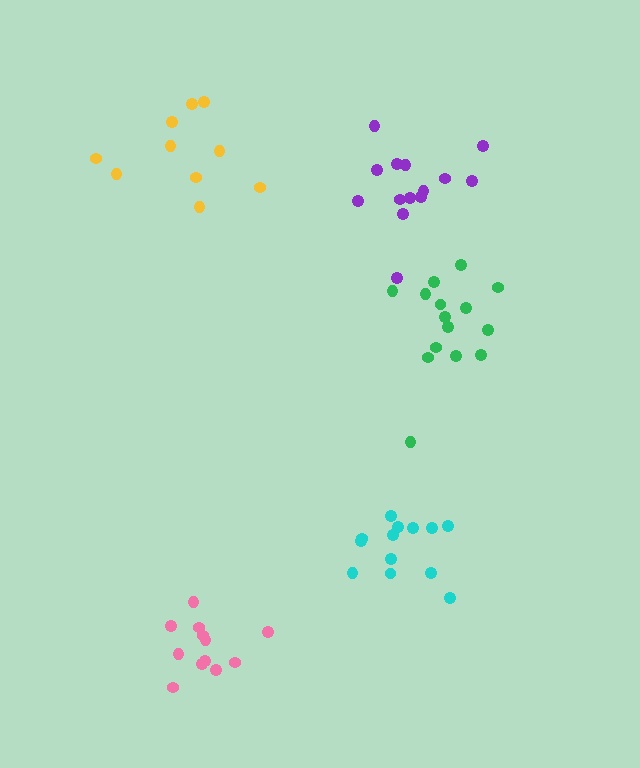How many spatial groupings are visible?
There are 5 spatial groupings.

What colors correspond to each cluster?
The clusters are colored: green, cyan, pink, yellow, purple.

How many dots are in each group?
Group 1: 15 dots, Group 2: 13 dots, Group 3: 12 dots, Group 4: 10 dots, Group 5: 14 dots (64 total).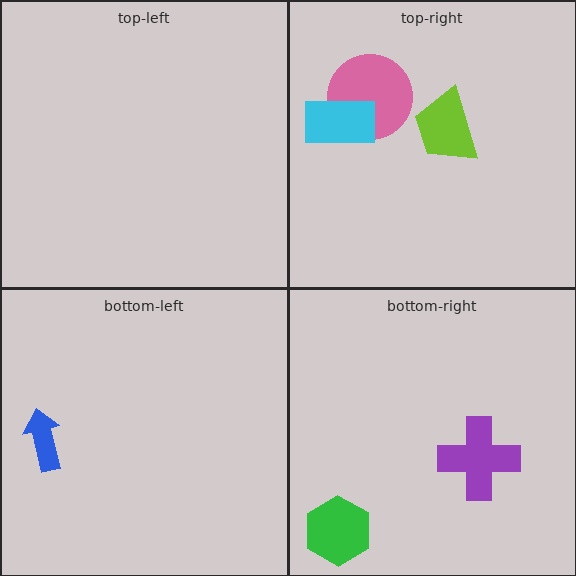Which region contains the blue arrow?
The bottom-left region.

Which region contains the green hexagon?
The bottom-right region.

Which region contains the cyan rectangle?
The top-right region.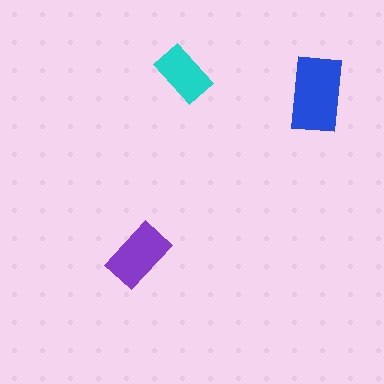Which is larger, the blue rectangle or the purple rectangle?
The blue one.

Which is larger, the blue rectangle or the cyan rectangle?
The blue one.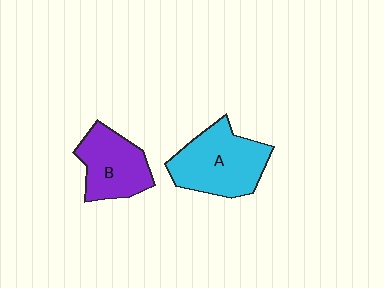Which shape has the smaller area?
Shape B (purple).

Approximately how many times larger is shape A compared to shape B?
Approximately 1.3 times.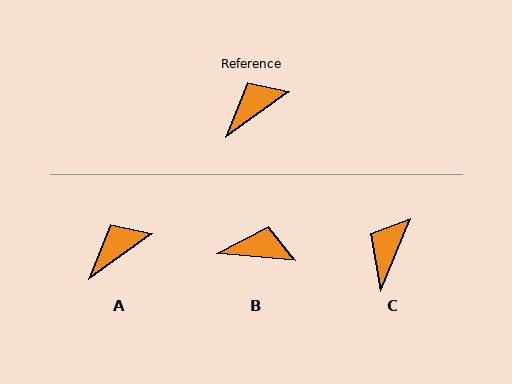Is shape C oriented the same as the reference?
No, it is off by about 32 degrees.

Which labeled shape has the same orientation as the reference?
A.